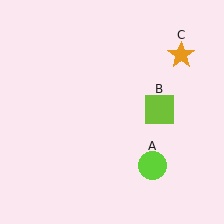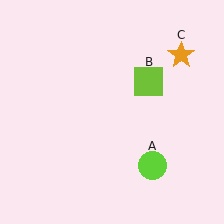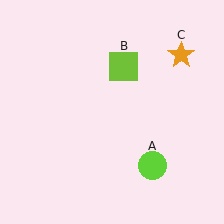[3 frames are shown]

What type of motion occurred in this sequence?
The lime square (object B) rotated counterclockwise around the center of the scene.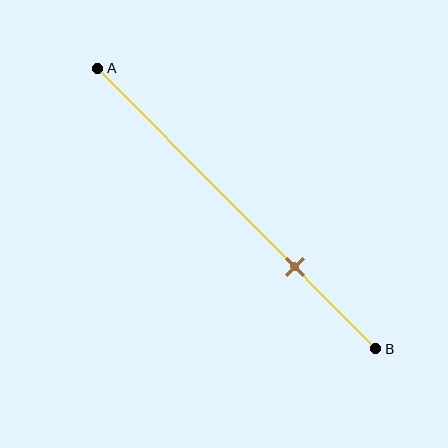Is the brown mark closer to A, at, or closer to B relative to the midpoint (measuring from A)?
The brown mark is closer to point B than the midpoint of segment AB.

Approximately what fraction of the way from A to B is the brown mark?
The brown mark is approximately 70% of the way from A to B.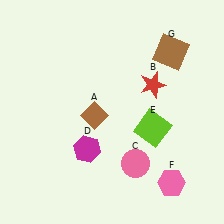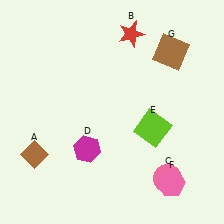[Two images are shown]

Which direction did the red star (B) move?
The red star (B) moved up.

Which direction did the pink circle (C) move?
The pink circle (C) moved right.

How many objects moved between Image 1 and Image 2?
3 objects moved between the two images.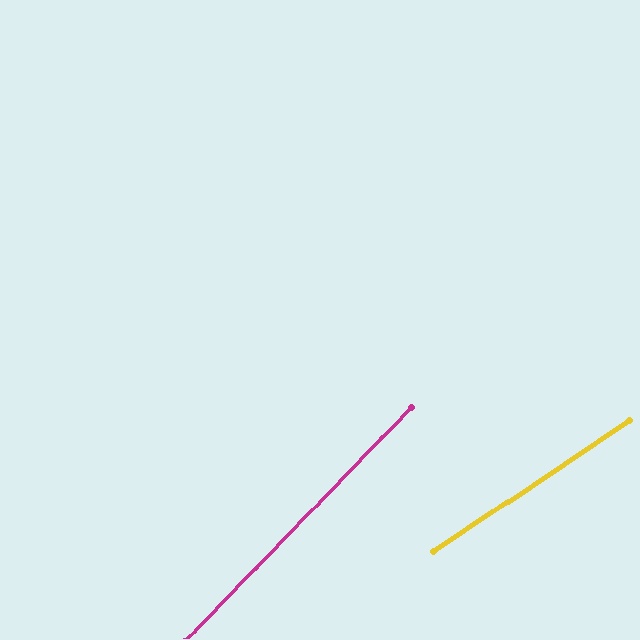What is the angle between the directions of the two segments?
Approximately 12 degrees.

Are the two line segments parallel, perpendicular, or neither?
Neither parallel nor perpendicular — they differ by about 12°.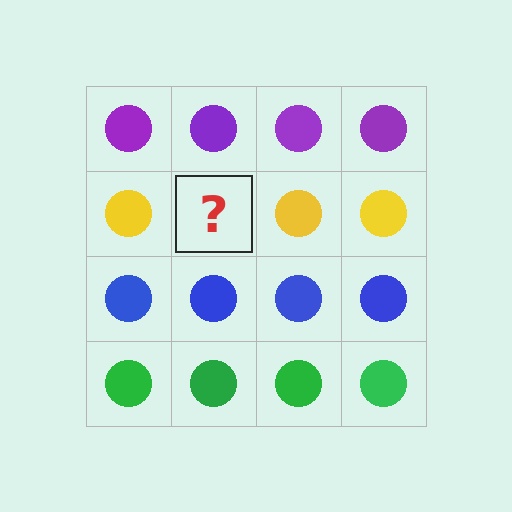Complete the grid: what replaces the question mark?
The question mark should be replaced with a yellow circle.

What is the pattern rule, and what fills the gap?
The rule is that each row has a consistent color. The gap should be filled with a yellow circle.